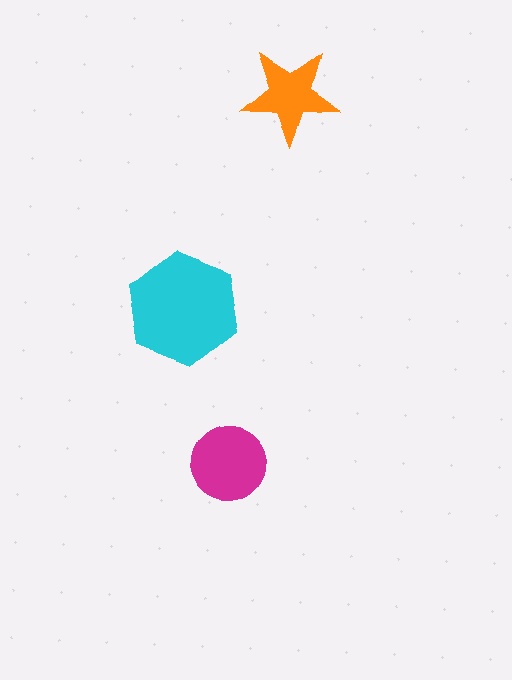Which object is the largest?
The cyan hexagon.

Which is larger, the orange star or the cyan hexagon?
The cyan hexagon.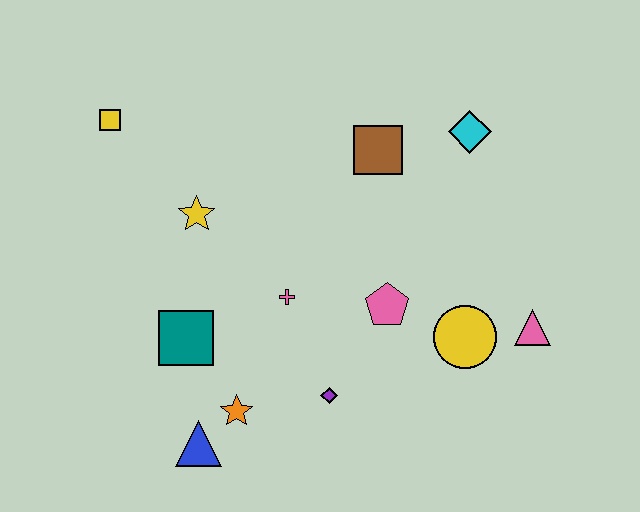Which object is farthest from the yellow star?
The pink triangle is farthest from the yellow star.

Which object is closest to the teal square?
The orange star is closest to the teal square.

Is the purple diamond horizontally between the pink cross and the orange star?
No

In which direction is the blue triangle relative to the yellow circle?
The blue triangle is to the left of the yellow circle.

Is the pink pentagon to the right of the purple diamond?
Yes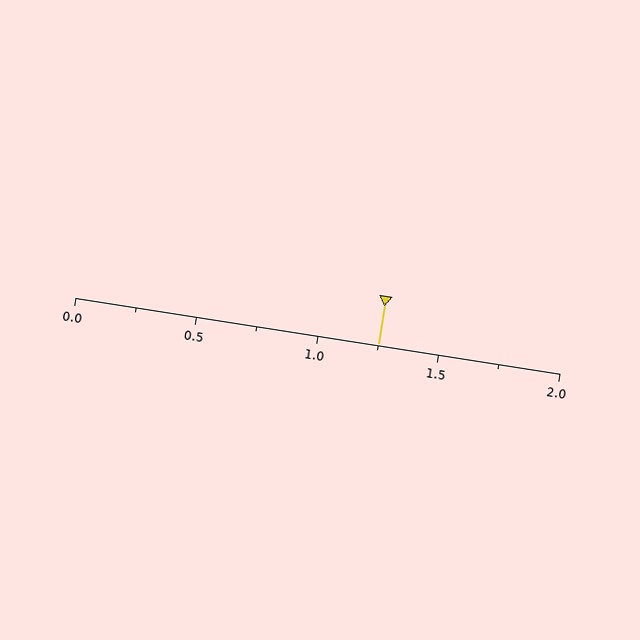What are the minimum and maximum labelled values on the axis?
The axis runs from 0.0 to 2.0.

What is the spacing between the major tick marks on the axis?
The major ticks are spaced 0.5 apart.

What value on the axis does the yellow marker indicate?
The marker indicates approximately 1.25.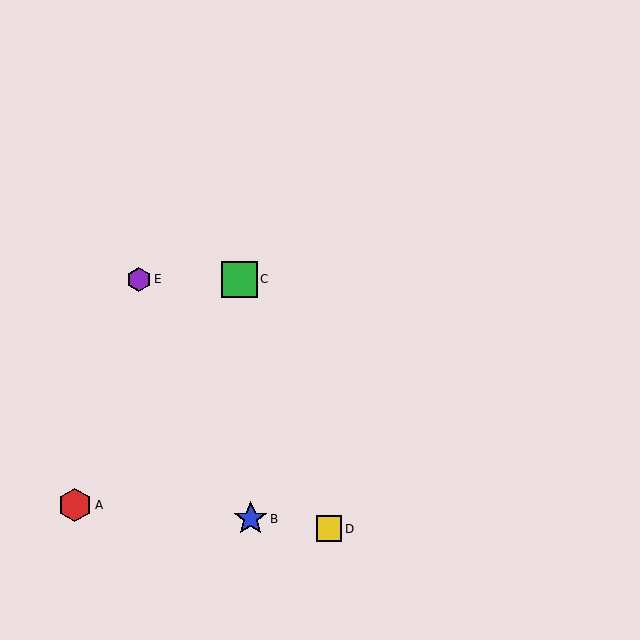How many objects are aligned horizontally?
2 objects (C, E) are aligned horizontally.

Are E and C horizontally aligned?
Yes, both are at y≈279.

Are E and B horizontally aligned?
No, E is at y≈279 and B is at y≈519.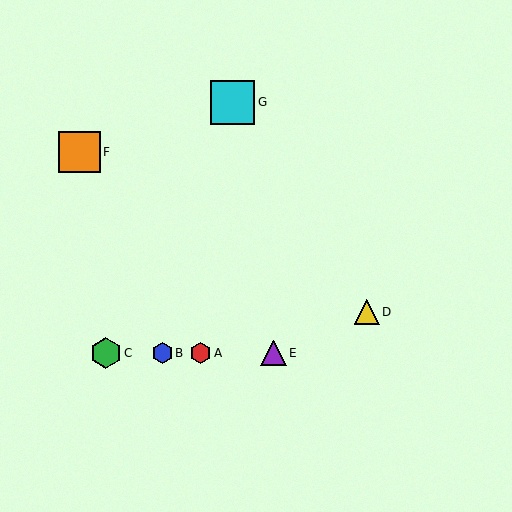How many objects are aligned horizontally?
4 objects (A, B, C, E) are aligned horizontally.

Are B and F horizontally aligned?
No, B is at y≈353 and F is at y≈152.